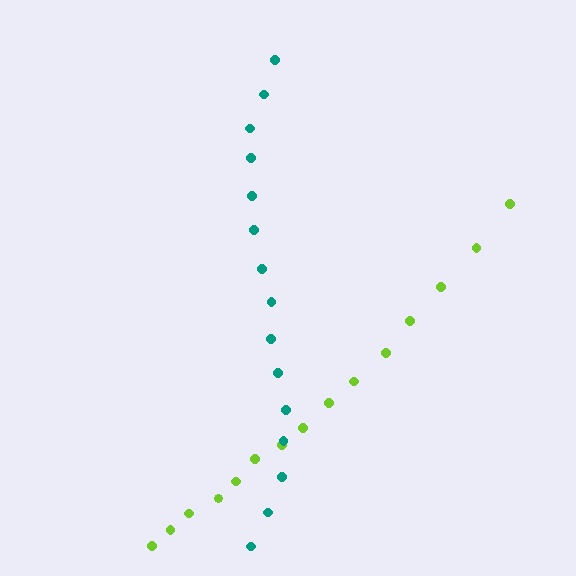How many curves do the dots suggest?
There are 2 distinct paths.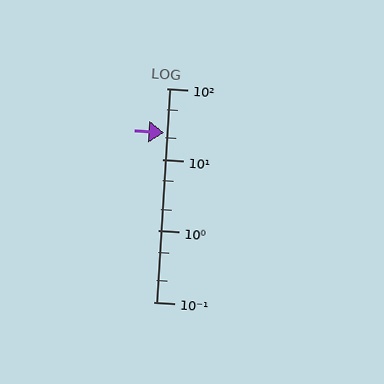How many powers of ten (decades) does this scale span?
The scale spans 3 decades, from 0.1 to 100.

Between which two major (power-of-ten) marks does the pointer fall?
The pointer is between 10 and 100.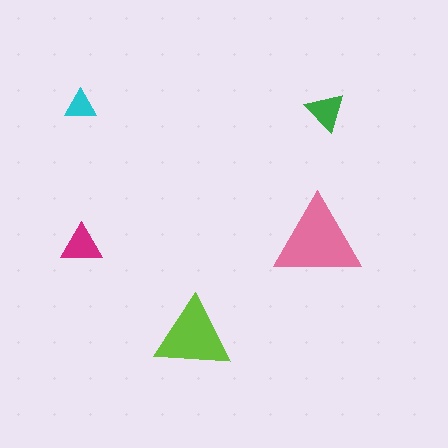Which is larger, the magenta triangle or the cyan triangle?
The magenta one.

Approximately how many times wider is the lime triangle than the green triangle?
About 2 times wider.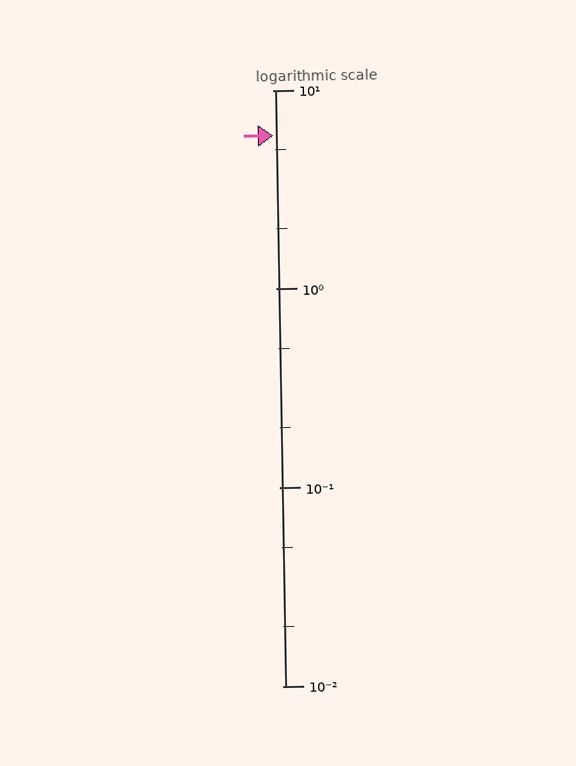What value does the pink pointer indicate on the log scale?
The pointer indicates approximately 5.9.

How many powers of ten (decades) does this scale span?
The scale spans 3 decades, from 0.01 to 10.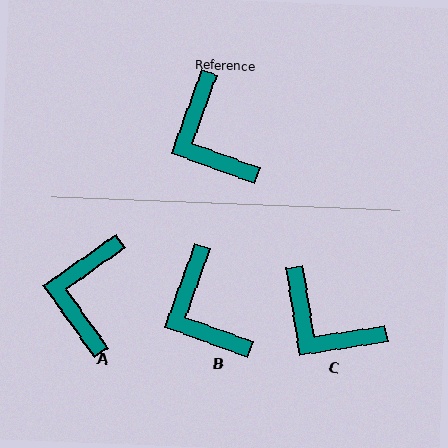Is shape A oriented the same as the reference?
No, it is off by about 35 degrees.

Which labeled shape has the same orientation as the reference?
B.